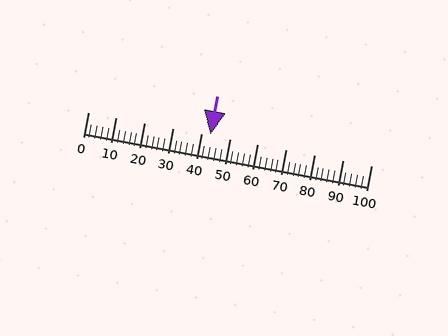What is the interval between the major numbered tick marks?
The major tick marks are spaced 10 units apart.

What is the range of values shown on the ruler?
The ruler shows values from 0 to 100.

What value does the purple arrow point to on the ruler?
The purple arrow points to approximately 43.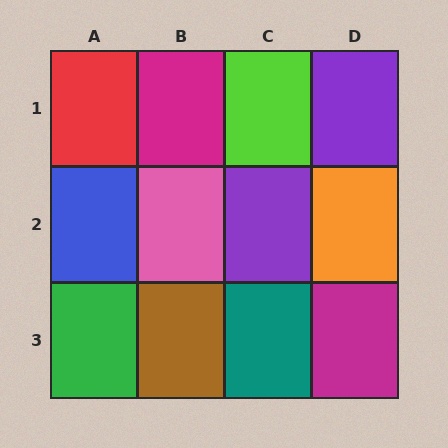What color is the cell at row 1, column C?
Lime.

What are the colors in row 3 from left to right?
Green, brown, teal, magenta.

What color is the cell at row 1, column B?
Magenta.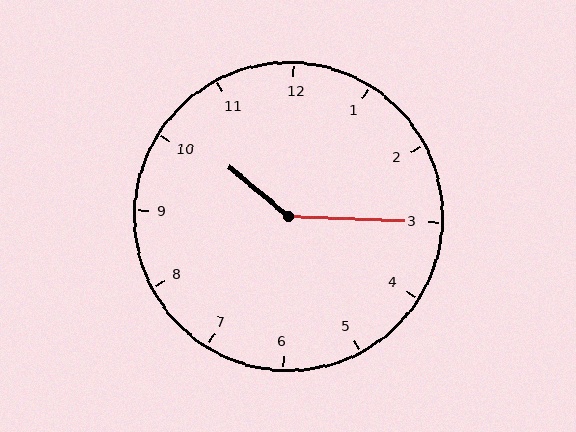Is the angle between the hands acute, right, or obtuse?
It is obtuse.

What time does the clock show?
10:15.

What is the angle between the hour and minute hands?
Approximately 142 degrees.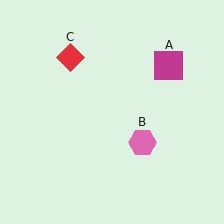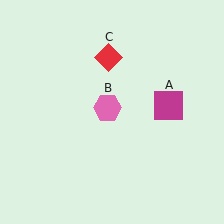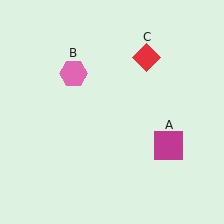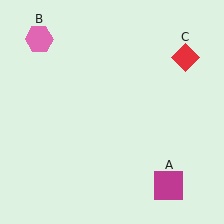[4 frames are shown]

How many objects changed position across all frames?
3 objects changed position: magenta square (object A), pink hexagon (object B), red diamond (object C).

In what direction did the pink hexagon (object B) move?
The pink hexagon (object B) moved up and to the left.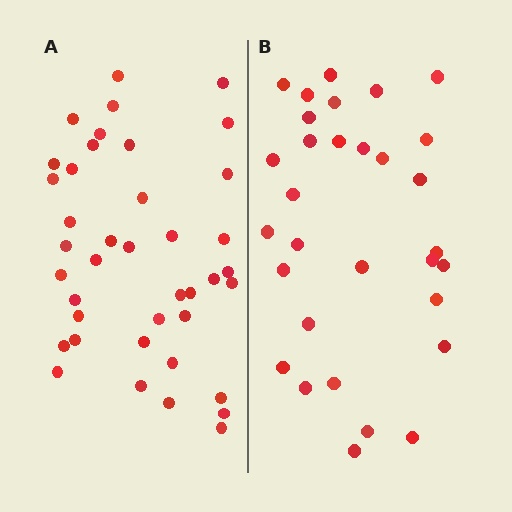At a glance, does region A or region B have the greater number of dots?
Region A (the left region) has more dots.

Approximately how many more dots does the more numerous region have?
Region A has roughly 8 or so more dots than region B.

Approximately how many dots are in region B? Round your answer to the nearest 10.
About 30 dots. (The exact count is 31, which rounds to 30.)